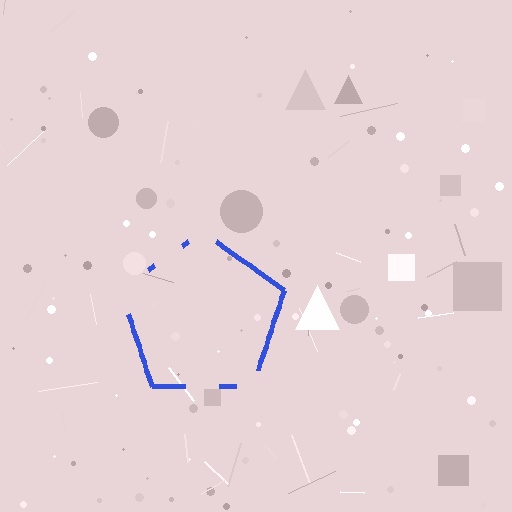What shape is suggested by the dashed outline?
The dashed outline suggests a pentagon.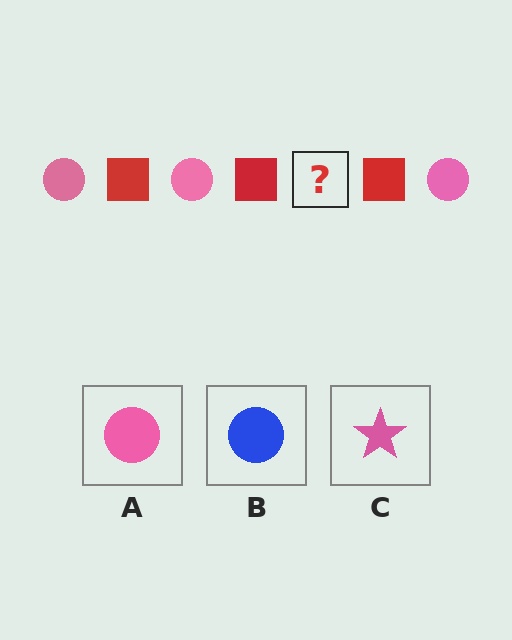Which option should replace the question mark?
Option A.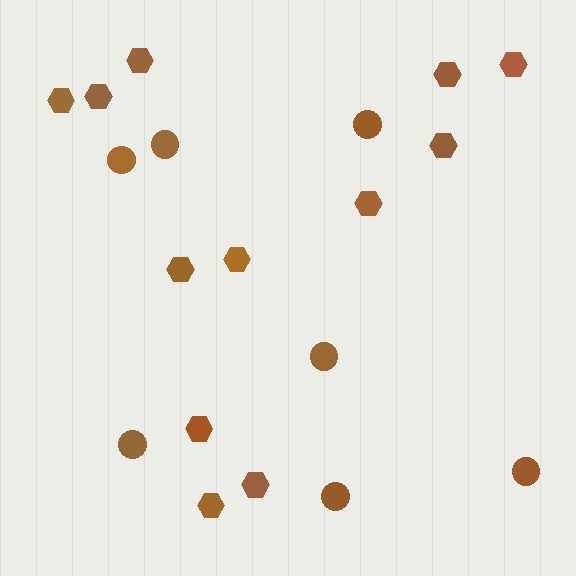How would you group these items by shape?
There are 2 groups: one group of hexagons (12) and one group of circles (7).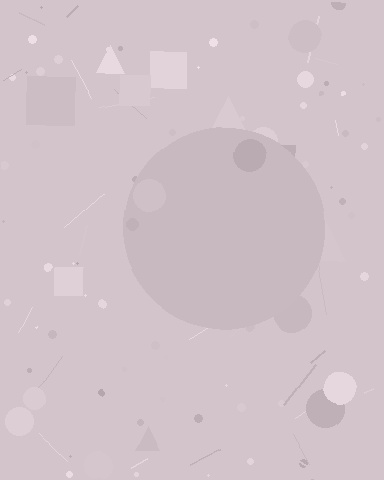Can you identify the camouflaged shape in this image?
The camouflaged shape is a circle.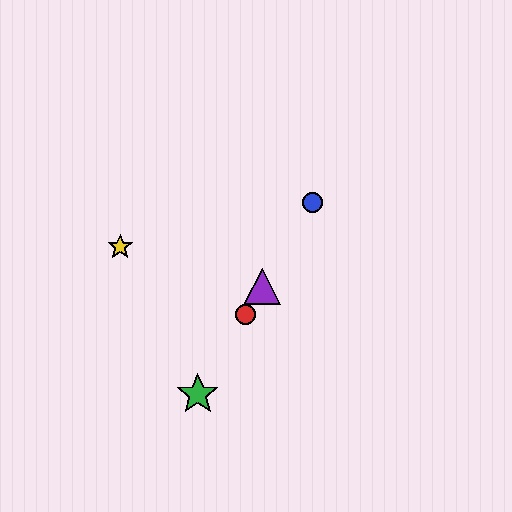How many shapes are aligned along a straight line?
4 shapes (the red circle, the blue circle, the green star, the purple triangle) are aligned along a straight line.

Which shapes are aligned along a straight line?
The red circle, the blue circle, the green star, the purple triangle are aligned along a straight line.